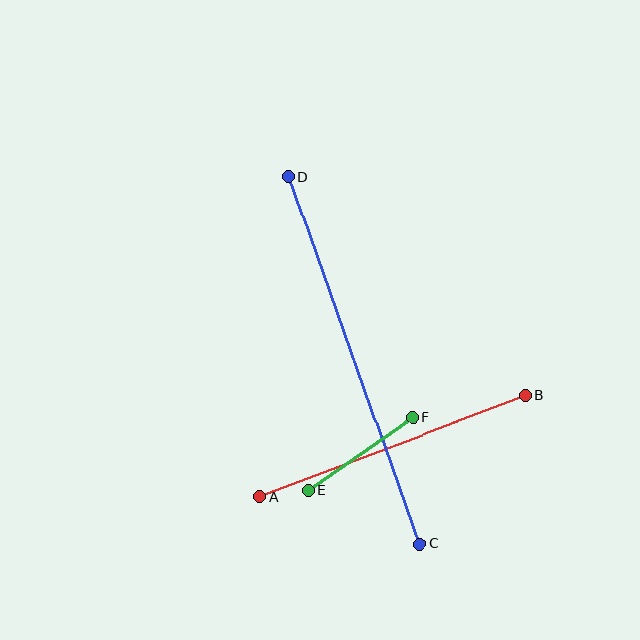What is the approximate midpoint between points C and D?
The midpoint is at approximately (354, 360) pixels.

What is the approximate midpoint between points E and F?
The midpoint is at approximately (360, 454) pixels.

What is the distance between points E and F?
The distance is approximately 128 pixels.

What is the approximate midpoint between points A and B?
The midpoint is at approximately (393, 446) pixels.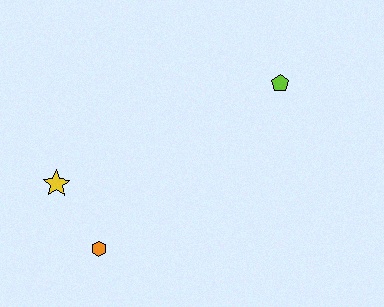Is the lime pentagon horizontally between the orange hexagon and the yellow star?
No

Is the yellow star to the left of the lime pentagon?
Yes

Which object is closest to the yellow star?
The orange hexagon is closest to the yellow star.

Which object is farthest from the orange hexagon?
The lime pentagon is farthest from the orange hexagon.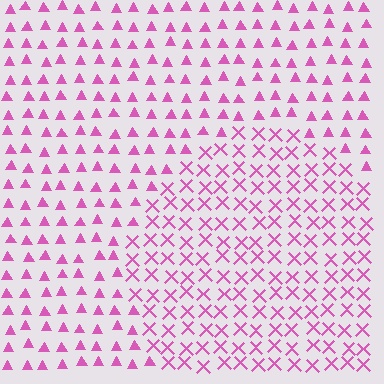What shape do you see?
I see a circle.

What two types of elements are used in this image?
The image uses X marks inside the circle region and triangles outside it.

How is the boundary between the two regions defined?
The boundary is defined by a change in element shape: X marks inside vs. triangles outside. All elements share the same color and spacing.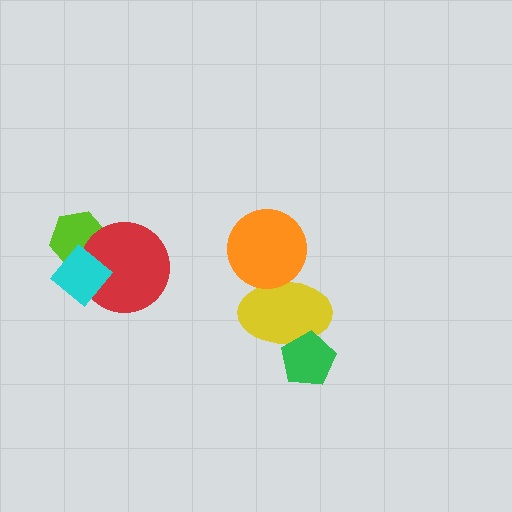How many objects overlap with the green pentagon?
1 object overlaps with the green pentagon.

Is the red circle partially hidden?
Yes, it is partially covered by another shape.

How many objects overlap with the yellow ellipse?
2 objects overlap with the yellow ellipse.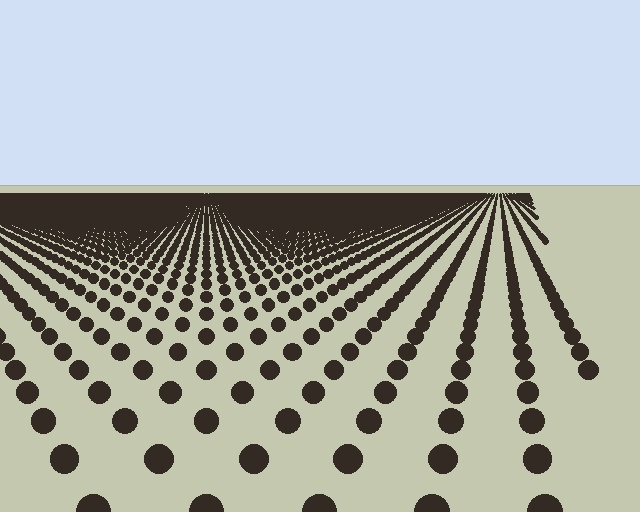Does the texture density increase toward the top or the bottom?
Density increases toward the top.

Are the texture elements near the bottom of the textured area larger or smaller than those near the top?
Larger. Near the bottom, elements are closer to the viewer and appear at a bigger on-screen size.